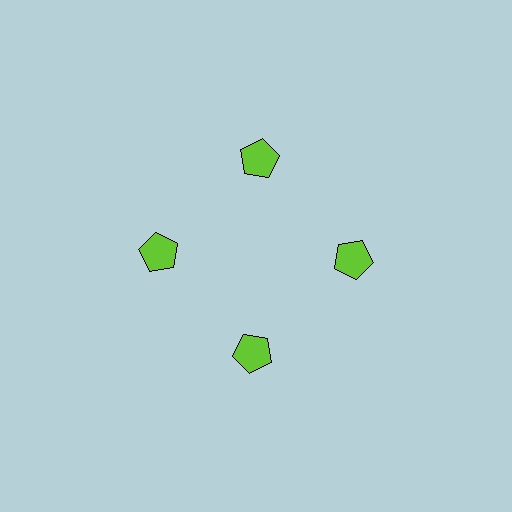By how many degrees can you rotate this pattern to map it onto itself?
The pattern maps onto itself every 90 degrees of rotation.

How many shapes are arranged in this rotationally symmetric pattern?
There are 4 shapes, arranged in 4 groups of 1.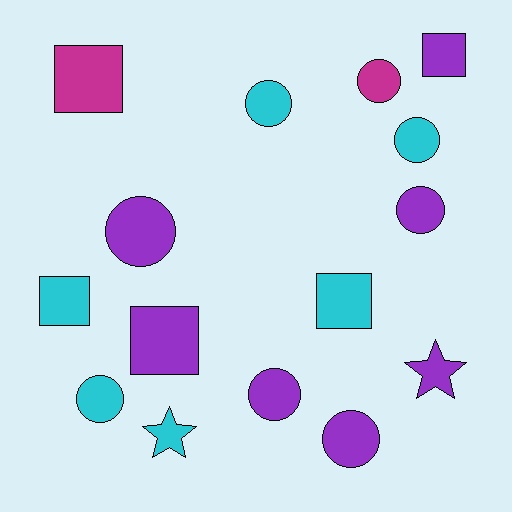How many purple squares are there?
There are 2 purple squares.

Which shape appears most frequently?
Circle, with 8 objects.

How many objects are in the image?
There are 15 objects.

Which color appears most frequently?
Purple, with 7 objects.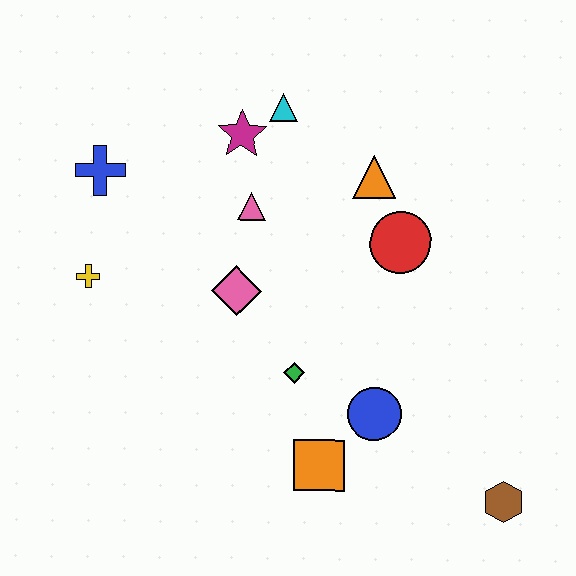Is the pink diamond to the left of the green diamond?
Yes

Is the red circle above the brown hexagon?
Yes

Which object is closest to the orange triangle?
The red circle is closest to the orange triangle.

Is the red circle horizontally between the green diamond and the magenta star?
No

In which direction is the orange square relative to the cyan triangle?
The orange square is below the cyan triangle.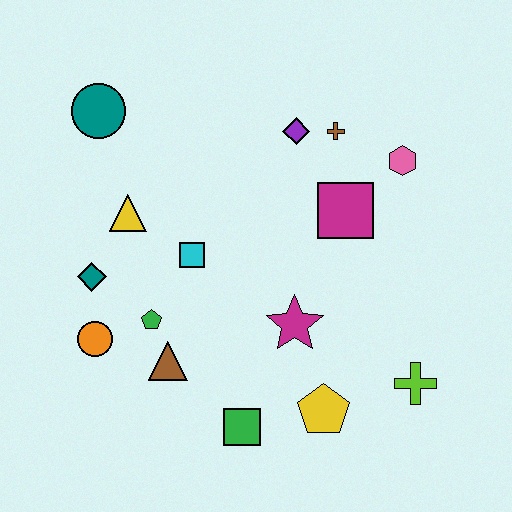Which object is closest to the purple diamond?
The brown cross is closest to the purple diamond.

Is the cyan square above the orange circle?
Yes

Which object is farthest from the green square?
The teal circle is farthest from the green square.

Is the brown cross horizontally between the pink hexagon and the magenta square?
No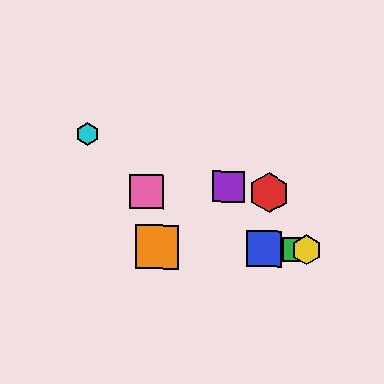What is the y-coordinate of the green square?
The green square is at y≈249.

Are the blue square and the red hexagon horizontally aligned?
No, the blue square is at y≈249 and the red hexagon is at y≈193.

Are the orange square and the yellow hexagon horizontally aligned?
Yes, both are at y≈247.